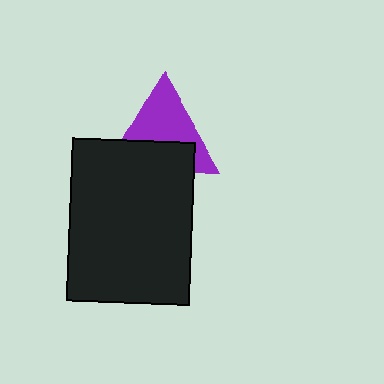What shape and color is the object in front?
The object in front is a black rectangle.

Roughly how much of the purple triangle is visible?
About half of it is visible (roughly 56%).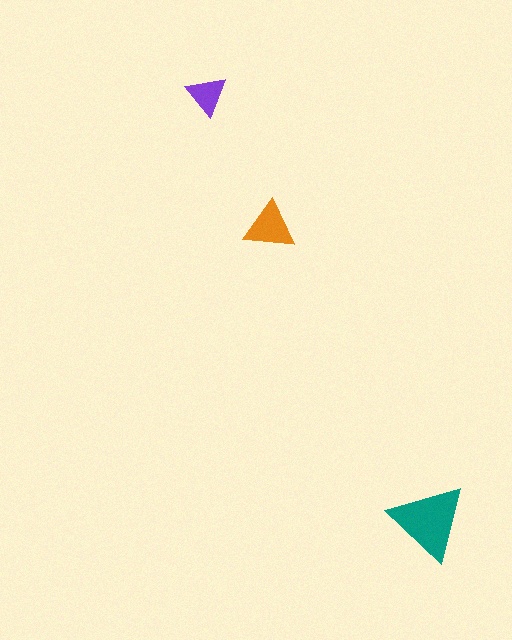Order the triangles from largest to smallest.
the teal one, the orange one, the purple one.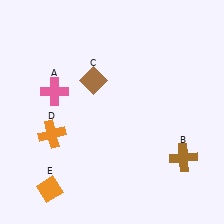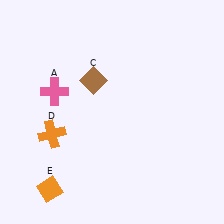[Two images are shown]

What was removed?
The brown cross (B) was removed in Image 2.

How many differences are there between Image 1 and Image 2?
There is 1 difference between the two images.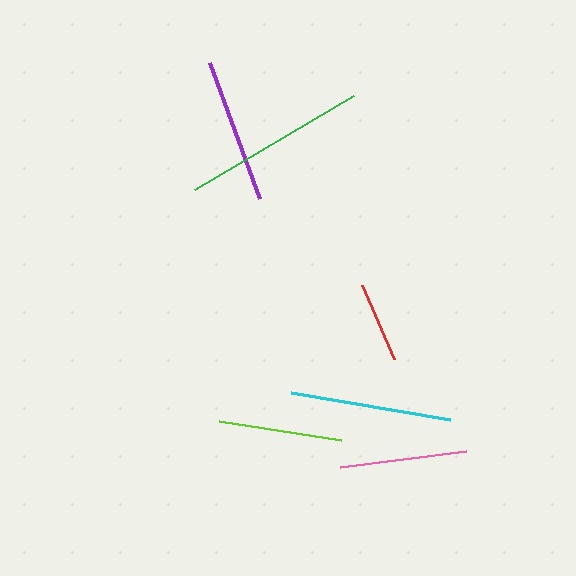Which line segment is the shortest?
The red line is the shortest at approximately 80 pixels.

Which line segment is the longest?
The green line is the longest at approximately 184 pixels.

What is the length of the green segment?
The green segment is approximately 184 pixels long.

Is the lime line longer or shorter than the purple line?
The purple line is longer than the lime line.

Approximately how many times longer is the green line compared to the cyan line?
The green line is approximately 1.1 times the length of the cyan line.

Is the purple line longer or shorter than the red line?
The purple line is longer than the red line.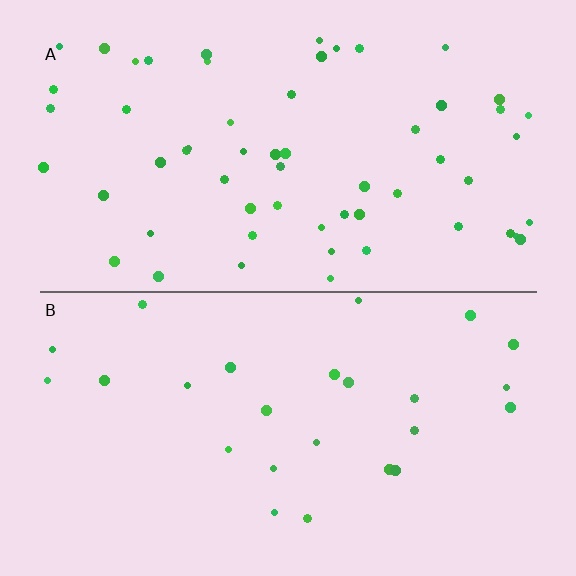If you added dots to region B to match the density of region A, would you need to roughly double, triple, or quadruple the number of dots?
Approximately double.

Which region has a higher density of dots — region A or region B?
A (the top).